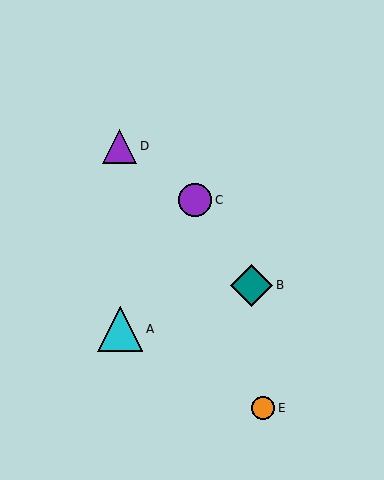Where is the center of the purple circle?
The center of the purple circle is at (195, 200).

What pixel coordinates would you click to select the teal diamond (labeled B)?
Click at (252, 285) to select the teal diamond B.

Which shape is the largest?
The cyan triangle (labeled A) is the largest.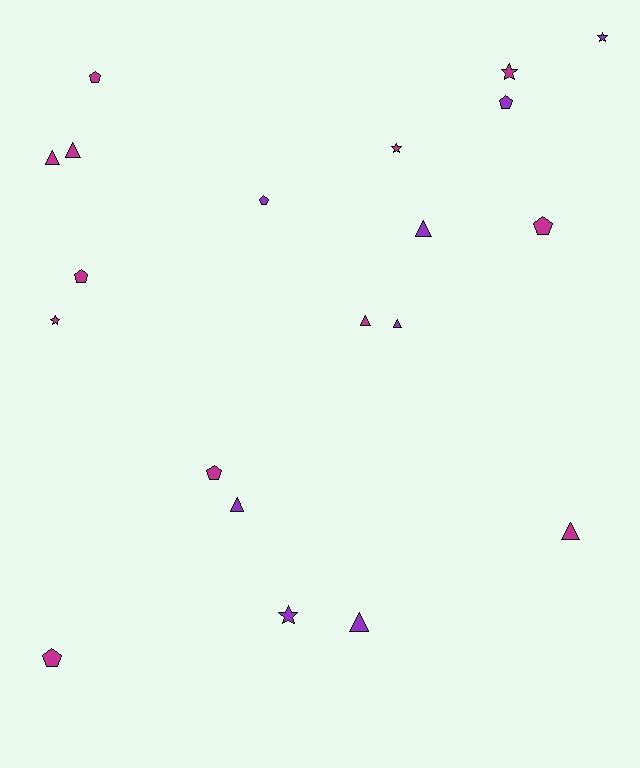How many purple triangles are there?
There are 4 purple triangles.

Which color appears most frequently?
Magenta, with 12 objects.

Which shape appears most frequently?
Triangle, with 8 objects.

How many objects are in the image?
There are 20 objects.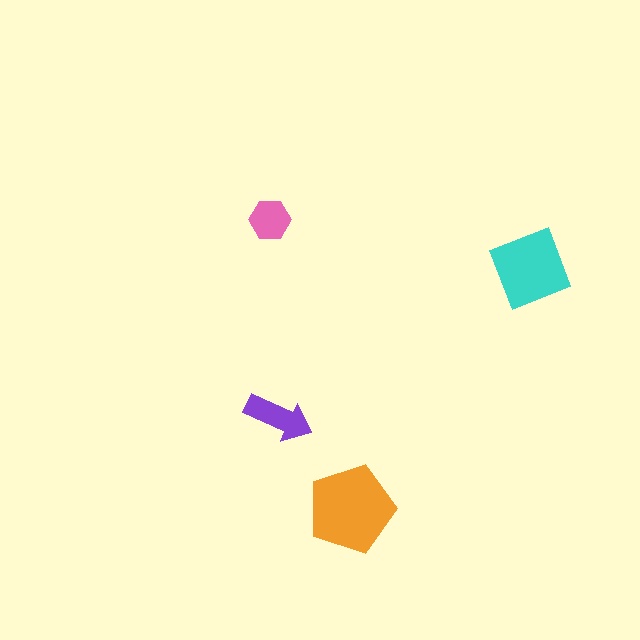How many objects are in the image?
There are 4 objects in the image.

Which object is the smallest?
The pink hexagon.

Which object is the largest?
The orange pentagon.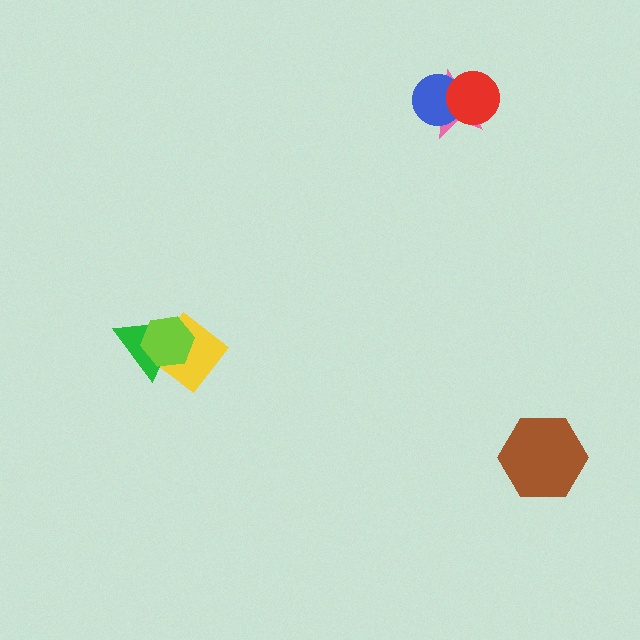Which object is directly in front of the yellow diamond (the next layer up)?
The green triangle is directly in front of the yellow diamond.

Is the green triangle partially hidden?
Yes, it is partially covered by another shape.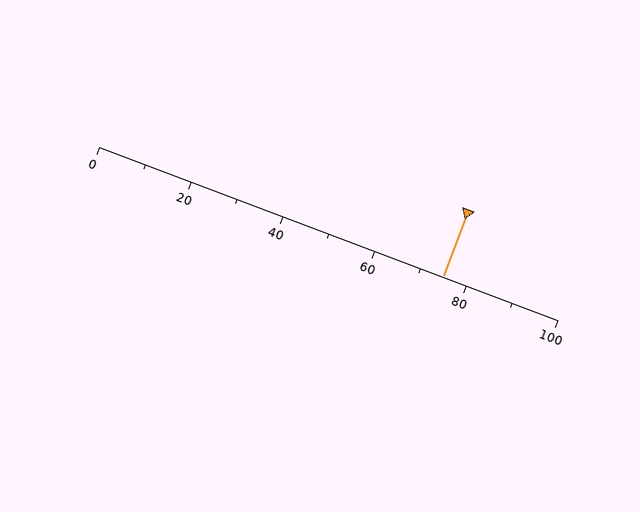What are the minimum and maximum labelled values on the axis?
The axis runs from 0 to 100.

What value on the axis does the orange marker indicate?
The marker indicates approximately 75.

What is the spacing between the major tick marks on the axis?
The major ticks are spaced 20 apart.